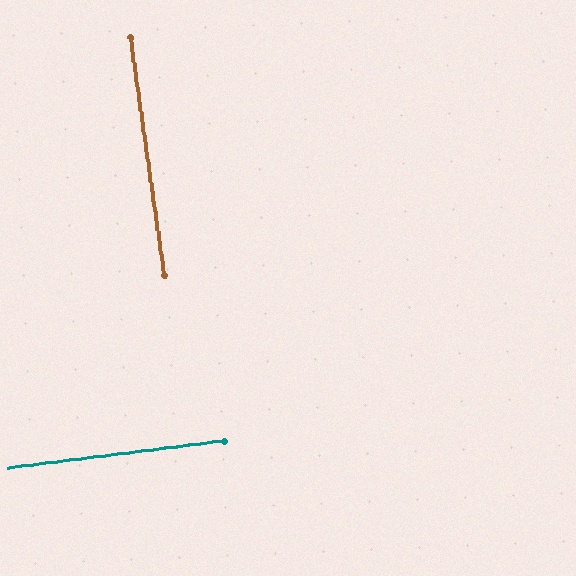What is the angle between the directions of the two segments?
Approximately 89 degrees.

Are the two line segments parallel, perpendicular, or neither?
Perpendicular — they meet at approximately 89°.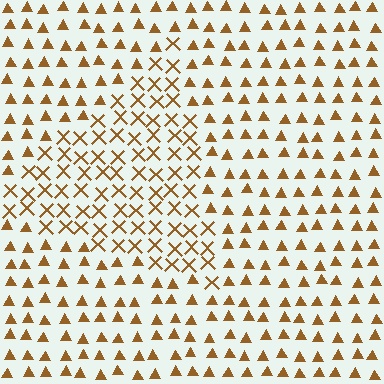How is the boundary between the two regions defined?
The boundary is defined by a change in element shape: X marks inside vs. triangles outside. All elements share the same color and spacing.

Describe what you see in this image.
The image is filled with small brown elements arranged in a uniform grid. A triangle-shaped region contains X marks, while the surrounding area contains triangles. The boundary is defined purely by the change in element shape.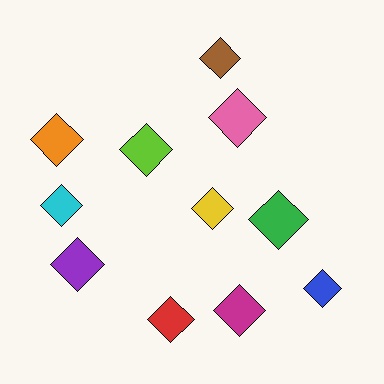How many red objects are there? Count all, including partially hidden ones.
There is 1 red object.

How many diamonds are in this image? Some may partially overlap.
There are 11 diamonds.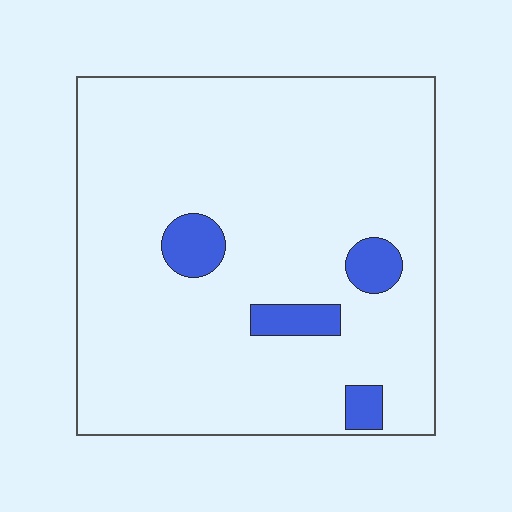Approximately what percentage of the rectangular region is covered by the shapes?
Approximately 10%.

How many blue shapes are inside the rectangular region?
4.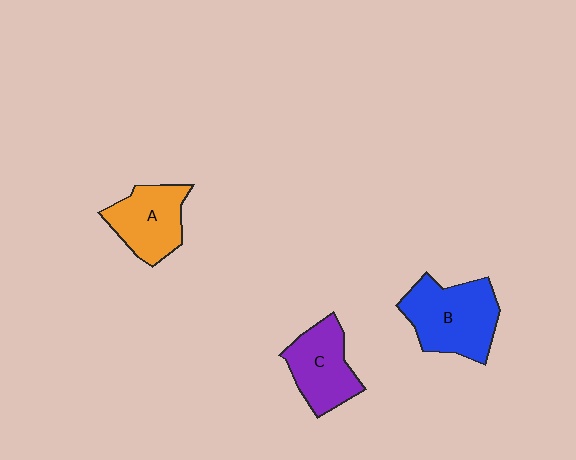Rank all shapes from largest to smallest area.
From largest to smallest: B (blue), C (purple), A (orange).